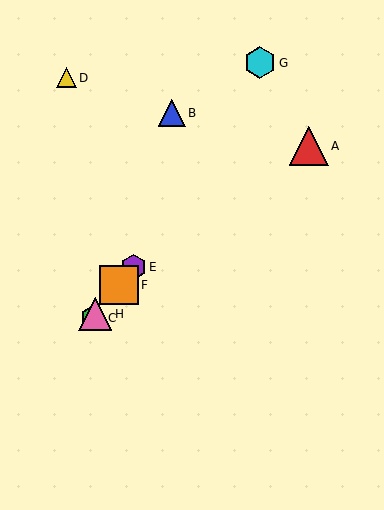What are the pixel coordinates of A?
Object A is at (309, 146).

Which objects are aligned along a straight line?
Objects C, E, F, H are aligned along a straight line.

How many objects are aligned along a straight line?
4 objects (C, E, F, H) are aligned along a straight line.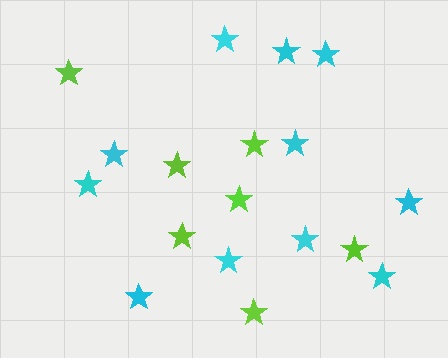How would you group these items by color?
There are 2 groups: one group of cyan stars (11) and one group of lime stars (7).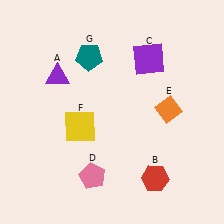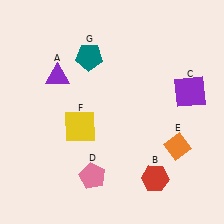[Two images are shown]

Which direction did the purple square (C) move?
The purple square (C) moved right.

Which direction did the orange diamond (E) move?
The orange diamond (E) moved down.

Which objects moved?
The objects that moved are: the purple square (C), the orange diamond (E).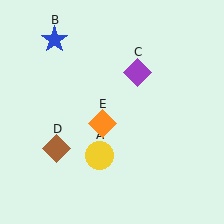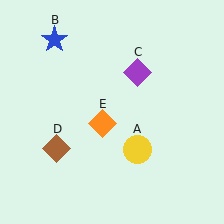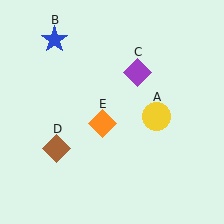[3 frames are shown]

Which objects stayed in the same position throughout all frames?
Blue star (object B) and purple diamond (object C) and brown diamond (object D) and orange diamond (object E) remained stationary.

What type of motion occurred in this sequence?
The yellow circle (object A) rotated counterclockwise around the center of the scene.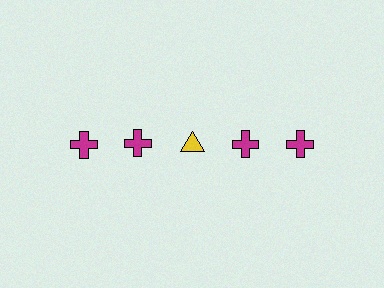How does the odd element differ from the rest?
It differs in both color (yellow instead of magenta) and shape (triangle instead of cross).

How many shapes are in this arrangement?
There are 5 shapes arranged in a grid pattern.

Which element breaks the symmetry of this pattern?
The yellow triangle in the top row, center column breaks the symmetry. All other shapes are magenta crosses.